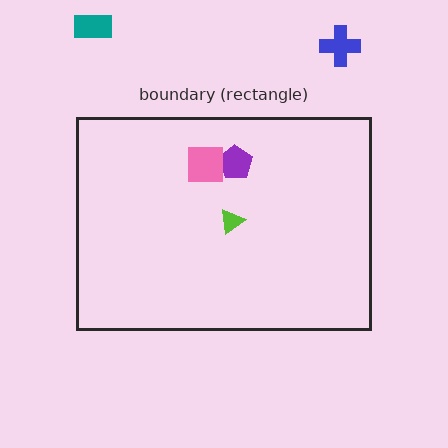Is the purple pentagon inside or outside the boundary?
Inside.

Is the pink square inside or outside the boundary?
Inside.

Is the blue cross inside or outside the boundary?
Outside.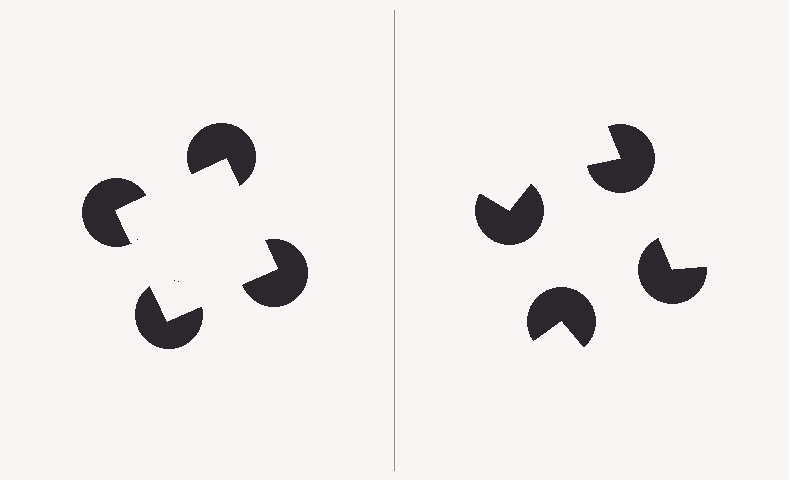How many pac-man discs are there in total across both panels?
8 — 4 on each side.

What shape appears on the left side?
An illusory square.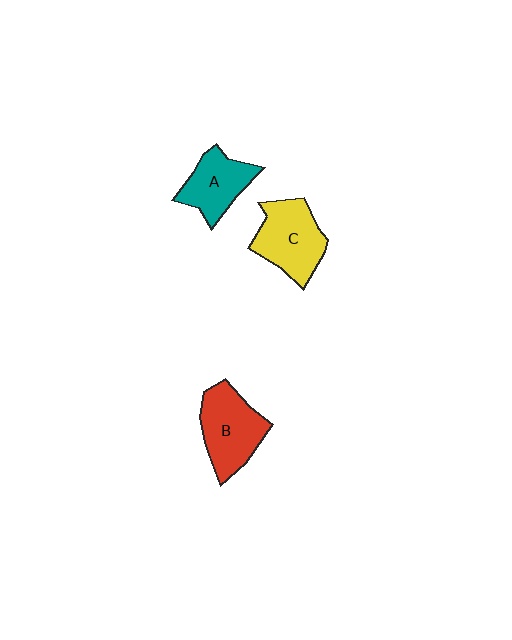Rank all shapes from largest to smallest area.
From largest to smallest: B (red), C (yellow), A (teal).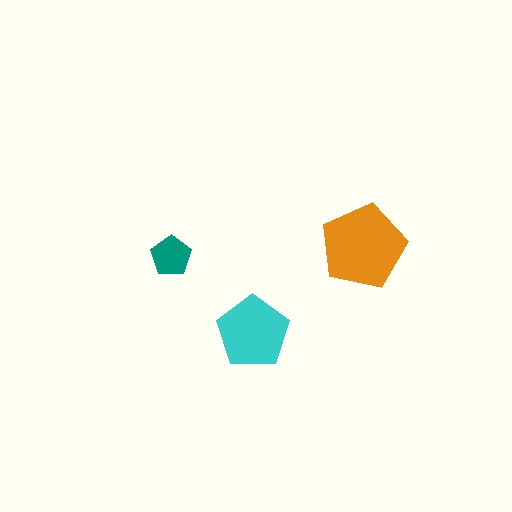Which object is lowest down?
The cyan pentagon is bottommost.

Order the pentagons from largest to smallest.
the orange one, the cyan one, the teal one.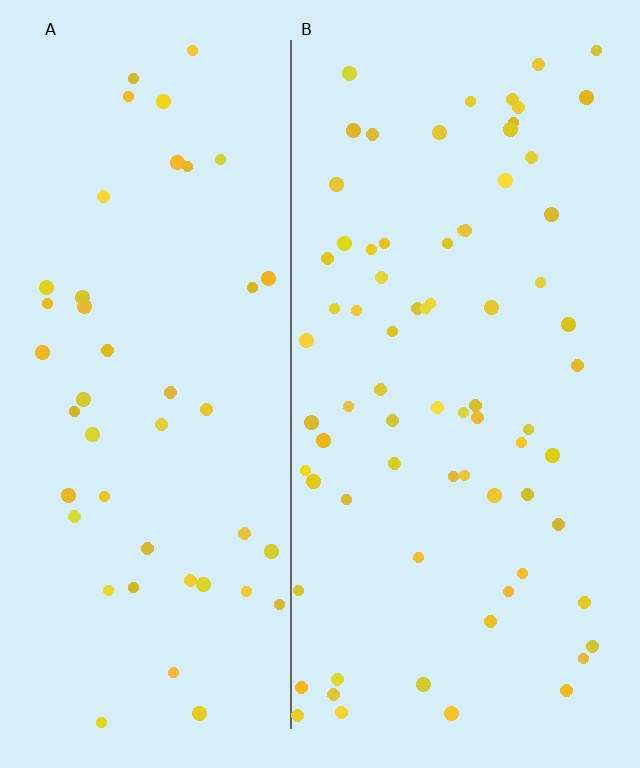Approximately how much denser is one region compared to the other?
Approximately 1.6× — region B over region A.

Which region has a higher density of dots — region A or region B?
B (the right).